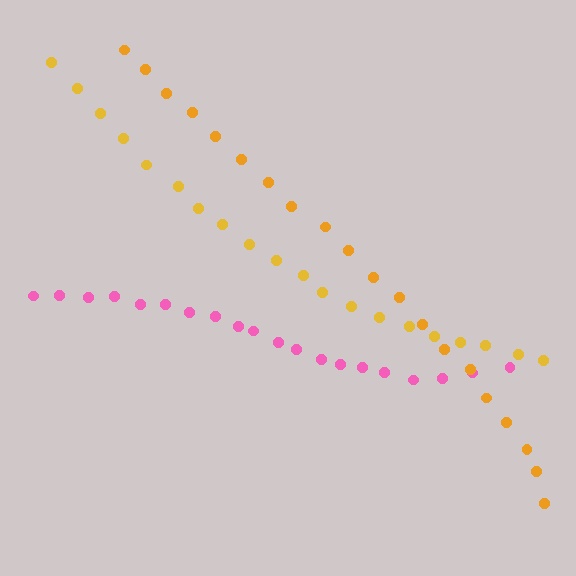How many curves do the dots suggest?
There are 3 distinct paths.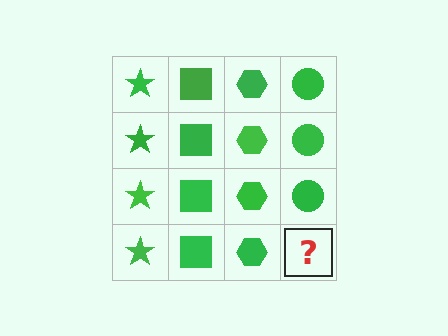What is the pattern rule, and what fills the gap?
The rule is that each column has a consistent shape. The gap should be filled with a green circle.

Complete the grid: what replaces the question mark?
The question mark should be replaced with a green circle.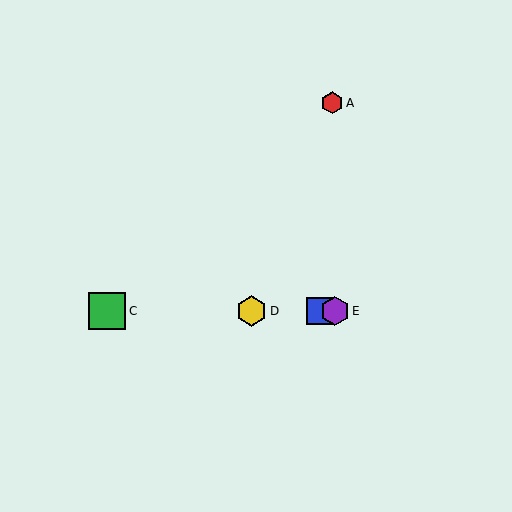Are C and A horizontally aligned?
No, C is at y≈311 and A is at y≈103.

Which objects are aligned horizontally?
Objects B, C, D, E are aligned horizontally.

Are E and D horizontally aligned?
Yes, both are at y≈311.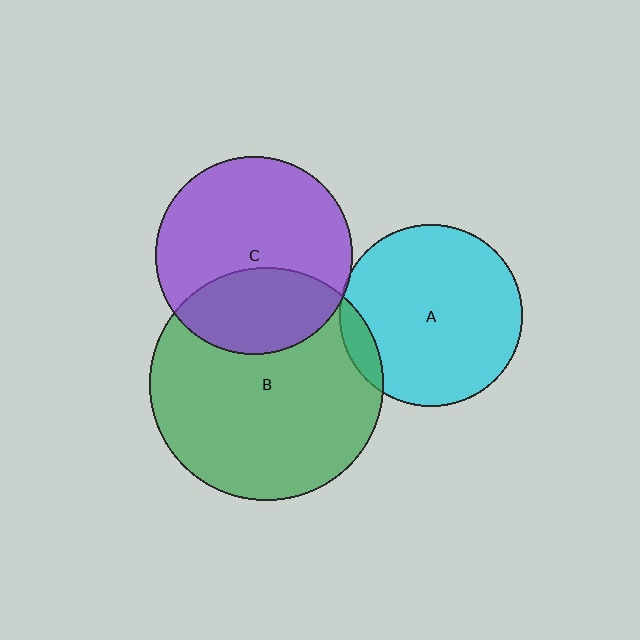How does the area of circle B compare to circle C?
Approximately 1.4 times.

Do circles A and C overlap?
Yes.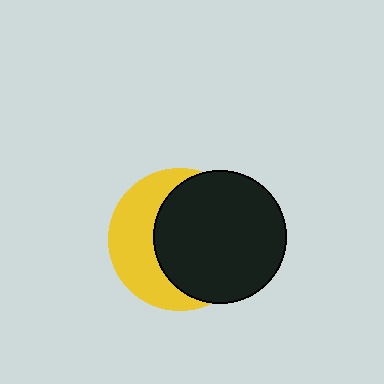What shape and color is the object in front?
The object in front is a black circle.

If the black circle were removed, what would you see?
You would see the complete yellow circle.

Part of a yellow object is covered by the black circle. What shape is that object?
It is a circle.